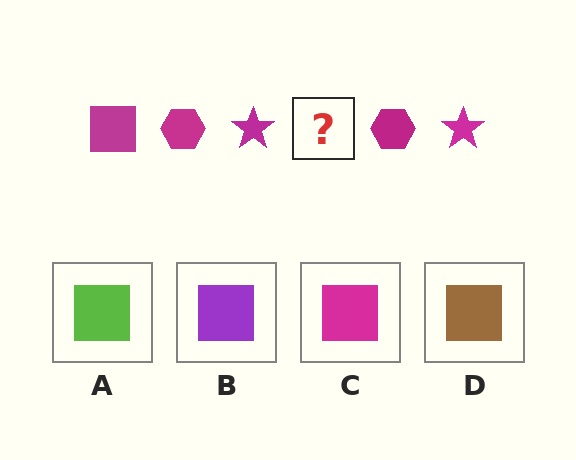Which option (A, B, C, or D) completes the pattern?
C.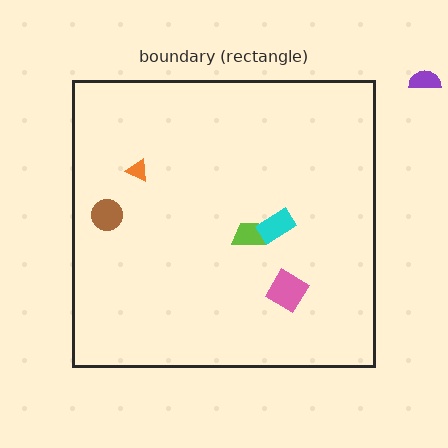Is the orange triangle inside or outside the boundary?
Inside.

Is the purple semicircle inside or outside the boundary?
Outside.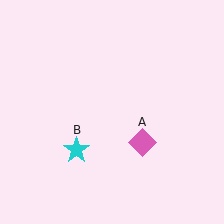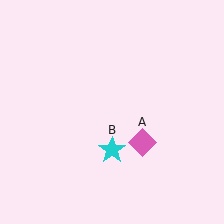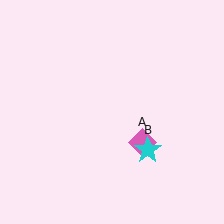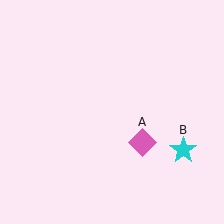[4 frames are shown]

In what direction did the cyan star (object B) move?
The cyan star (object B) moved right.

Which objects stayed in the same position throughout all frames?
Pink diamond (object A) remained stationary.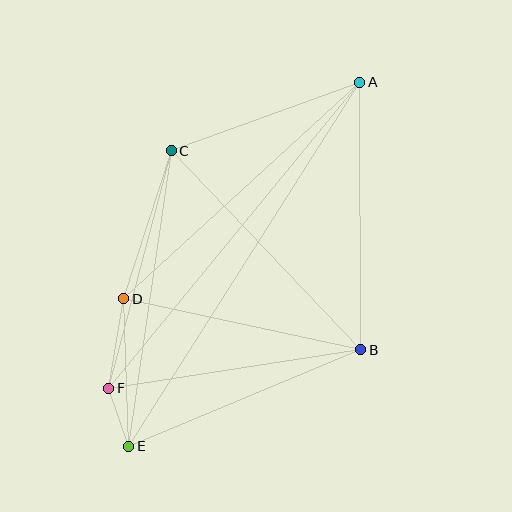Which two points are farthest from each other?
Points A and E are farthest from each other.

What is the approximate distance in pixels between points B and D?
The distance between B and D is approximately 242 pixels.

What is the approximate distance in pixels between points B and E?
The distance between B and E is approximately 251 pixels.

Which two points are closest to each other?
Points E and F are closest to each other.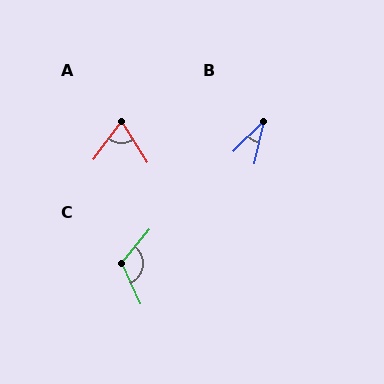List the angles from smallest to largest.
B (32°), A (68°), C (115°).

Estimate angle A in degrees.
Approximately 68 degrees.